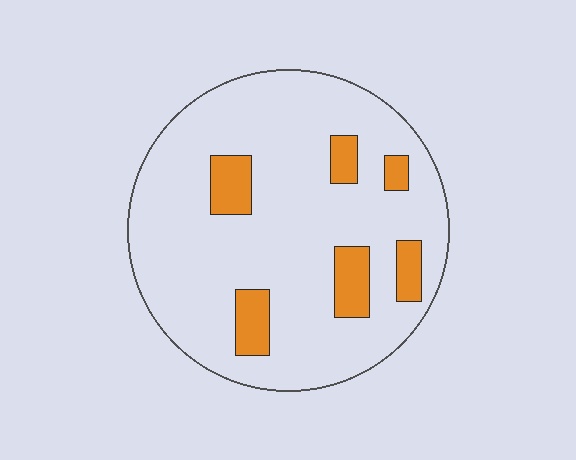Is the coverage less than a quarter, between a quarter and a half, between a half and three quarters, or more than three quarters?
Less than a quarter.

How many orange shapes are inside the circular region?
6.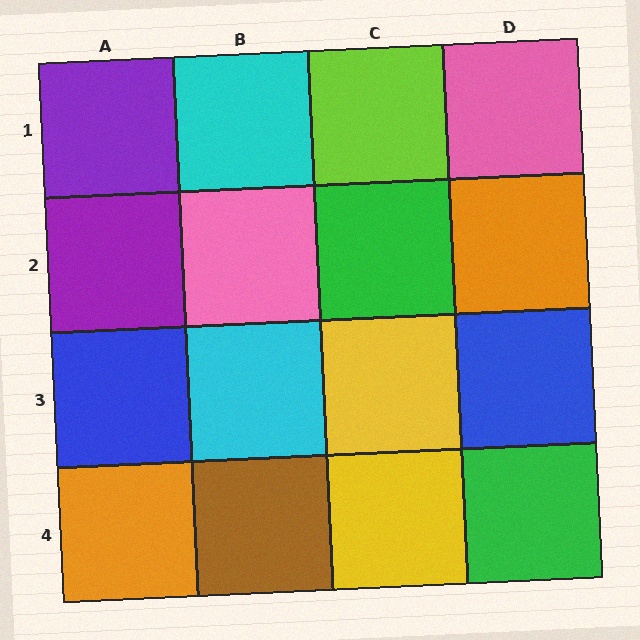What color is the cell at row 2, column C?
Green.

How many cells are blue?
2 cells are blue.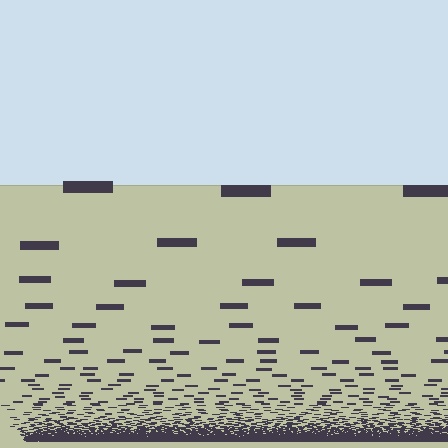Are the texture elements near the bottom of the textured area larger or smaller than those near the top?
Smaller. The gradient is inverted — elements near the bottom are smaller and denser.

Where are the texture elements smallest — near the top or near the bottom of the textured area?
Near the bottom.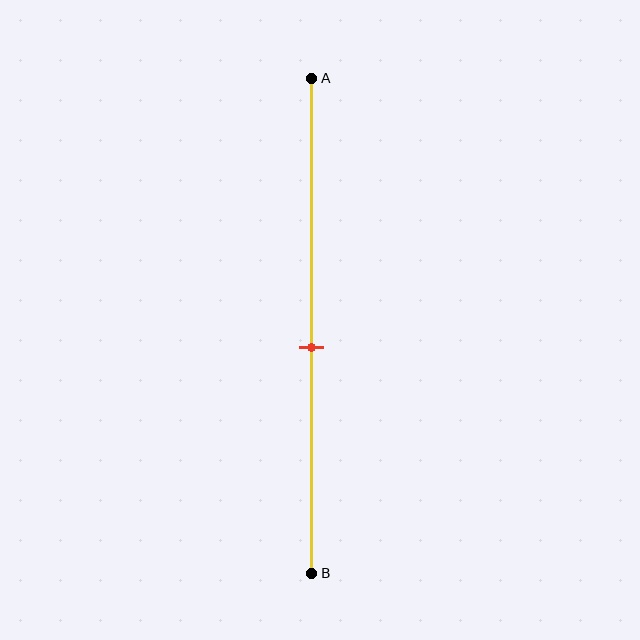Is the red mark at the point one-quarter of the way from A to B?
No, the mark is at about 55% from A, not at the 25% one-quarter point.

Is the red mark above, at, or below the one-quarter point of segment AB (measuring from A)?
The red mark is below the one-quarter point of segment AB.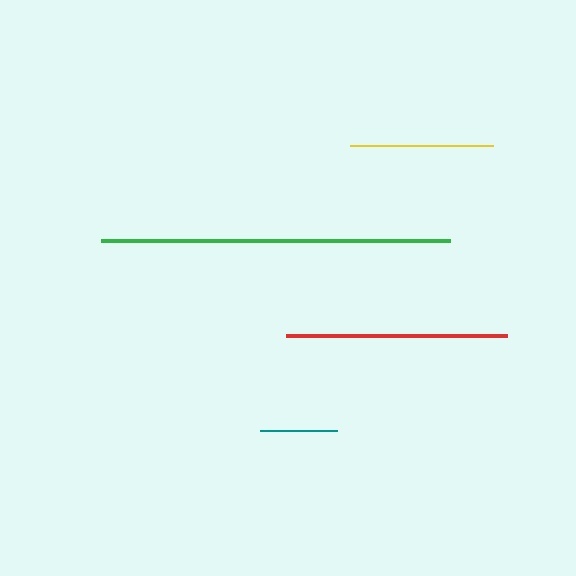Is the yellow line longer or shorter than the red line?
The red line is longer than the yellow line.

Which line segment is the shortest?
The teal line is the shortest at approximately 77 pixels.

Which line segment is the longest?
The green line is the longest at approximately 349 pixels.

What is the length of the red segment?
The red segment is approximately 221 pixels long.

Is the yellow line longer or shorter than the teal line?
The yellow line is longer than the teal line.